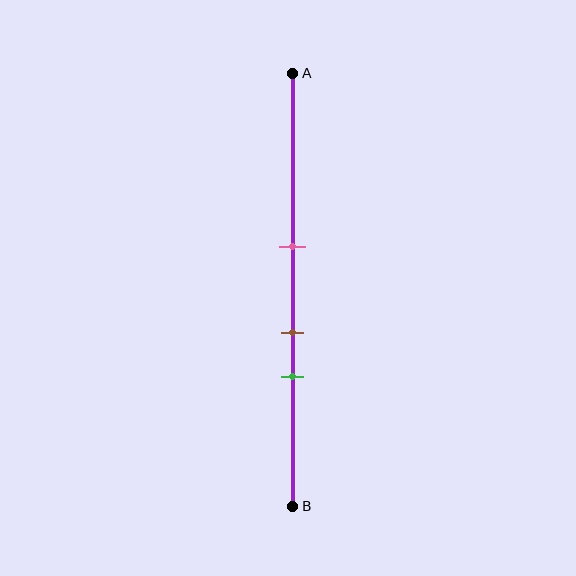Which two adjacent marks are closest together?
The brown and green marks are the closest adjacent pair.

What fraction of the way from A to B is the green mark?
The green mark is approximately 70% (0.7) of the way from A to B.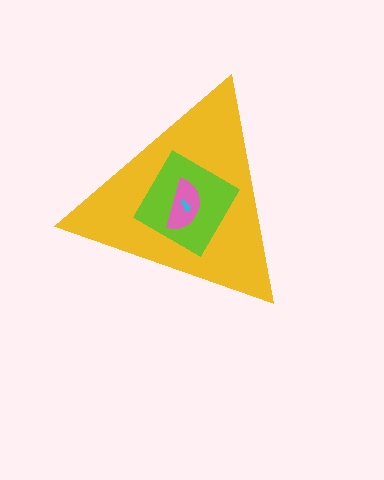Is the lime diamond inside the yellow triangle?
Yes.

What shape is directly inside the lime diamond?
The pink semicircle.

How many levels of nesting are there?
4.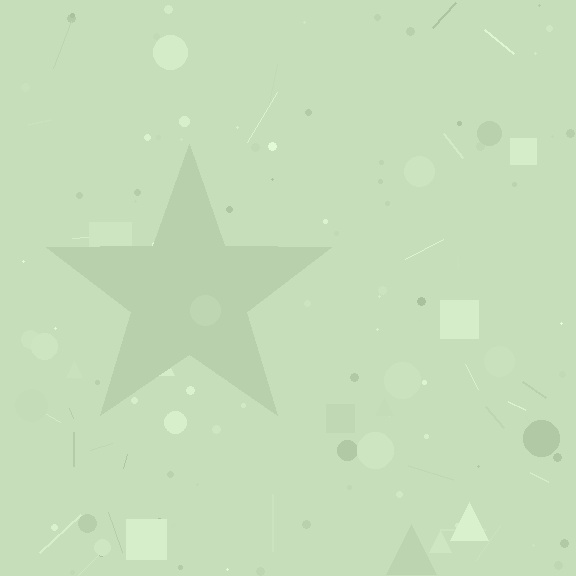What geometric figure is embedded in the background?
A star is embedded in the background.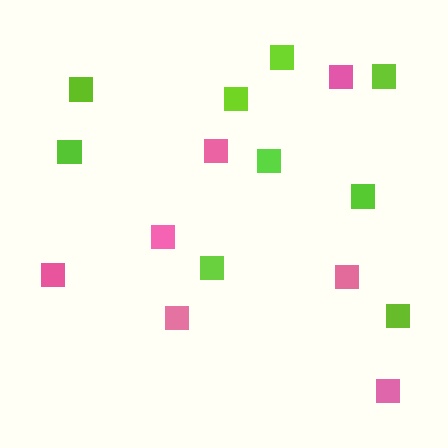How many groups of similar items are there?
There are 2 groups: one group of lime squares (9) and one group of pink squares (7).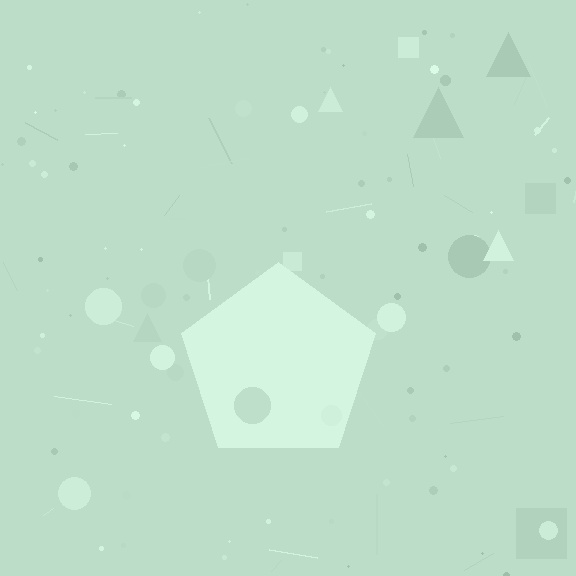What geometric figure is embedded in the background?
A pentagon is embedded in the background.